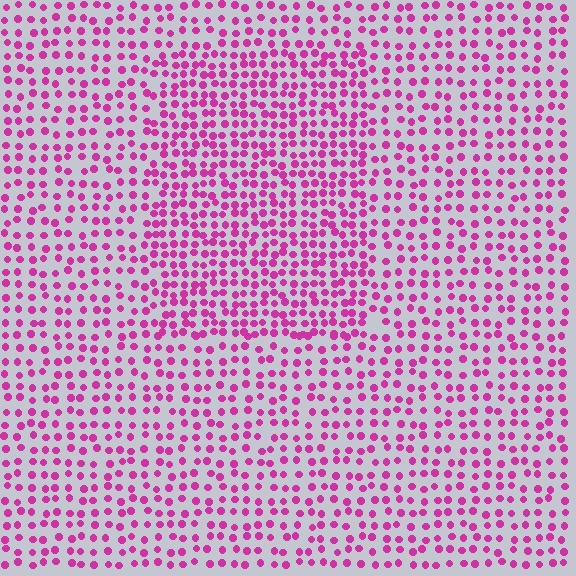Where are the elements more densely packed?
The elements are more densely packed inside the rectangle boundary.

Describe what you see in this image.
The image contains small magenta elements arranged at two different densities. A rectangle-shaped region is visible where the elements are more densely packed than the surrounding area.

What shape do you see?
I see a rectangle.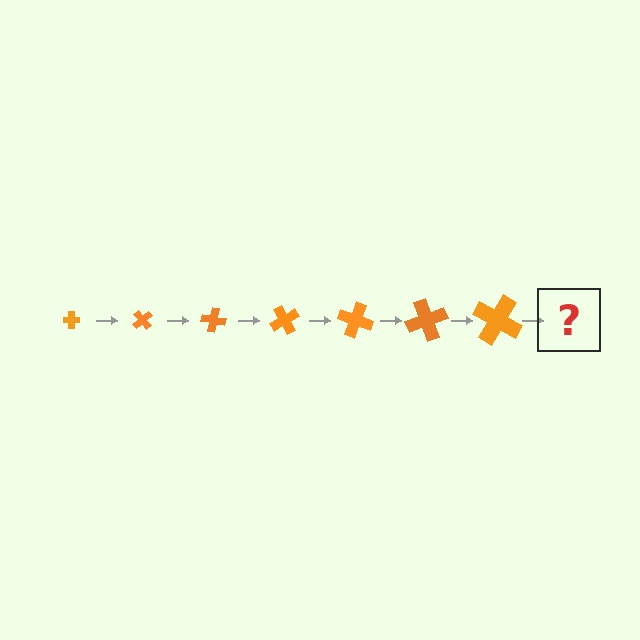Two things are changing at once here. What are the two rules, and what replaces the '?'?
The two rules are that the cross grows larger each step and it rotates 50 degrees each step. The '?' should be a cross, larger than the previous one and rotated 350 degrees from the start.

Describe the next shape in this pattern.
It should be a cross, larger than the previous one and rotated 350 degrees from the start.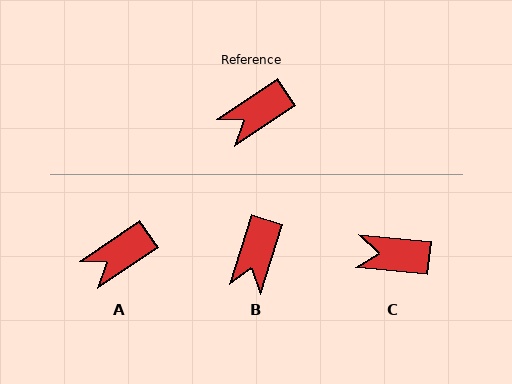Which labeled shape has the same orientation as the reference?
A.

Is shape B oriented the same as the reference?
No, it is off by about 39 degrees.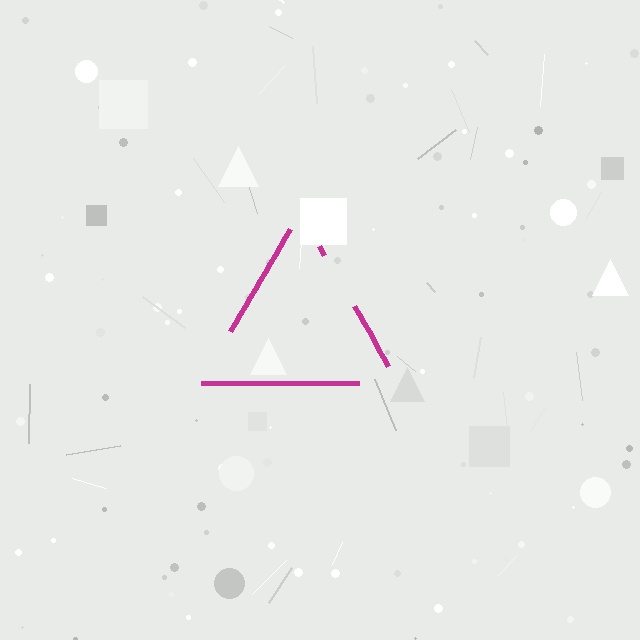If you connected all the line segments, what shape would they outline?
They would outline a triangle.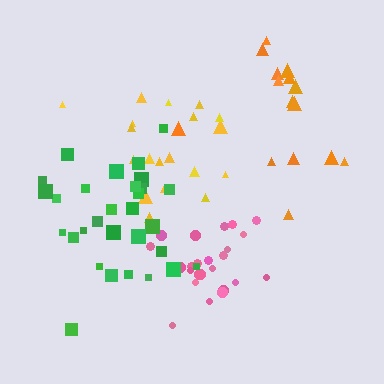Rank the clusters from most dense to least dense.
pink, green, orange, yellow.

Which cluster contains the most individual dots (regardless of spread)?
Green (30).